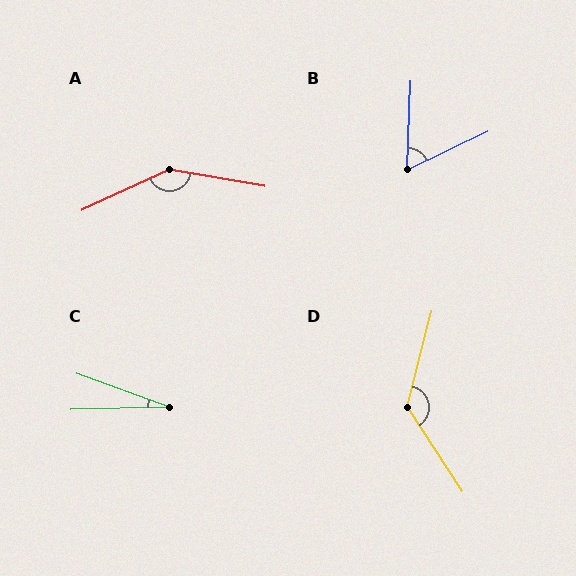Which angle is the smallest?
C, at approximately 21 degrees.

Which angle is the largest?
A, at approximately 145 degrees.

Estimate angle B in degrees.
Approximately 62 degrees.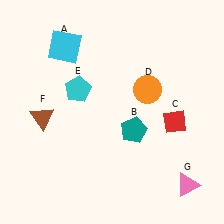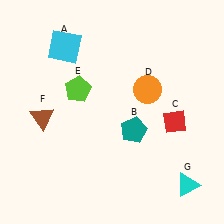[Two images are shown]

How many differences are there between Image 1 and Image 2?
There are 2 differences between the two images.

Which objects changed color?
E changed from cyan to lime. G changed from pink to cyan.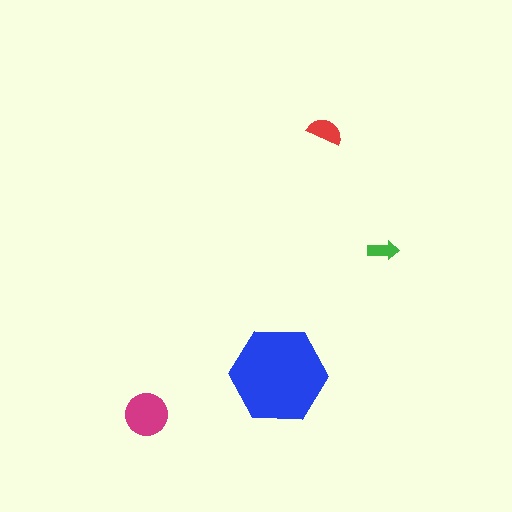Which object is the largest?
The blue hexagon.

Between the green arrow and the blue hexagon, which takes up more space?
The blue hexagon.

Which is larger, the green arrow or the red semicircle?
The red semicircle.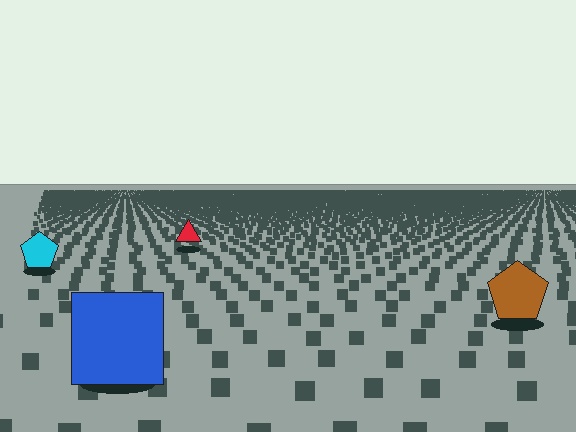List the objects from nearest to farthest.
From nearest to farthest: the blue square, the brown pentagon, the cyan pentagon, the red triangle.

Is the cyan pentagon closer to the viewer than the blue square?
No. The blue square is closer — you can tell from the texture gradient: the ground texture is coarser near it.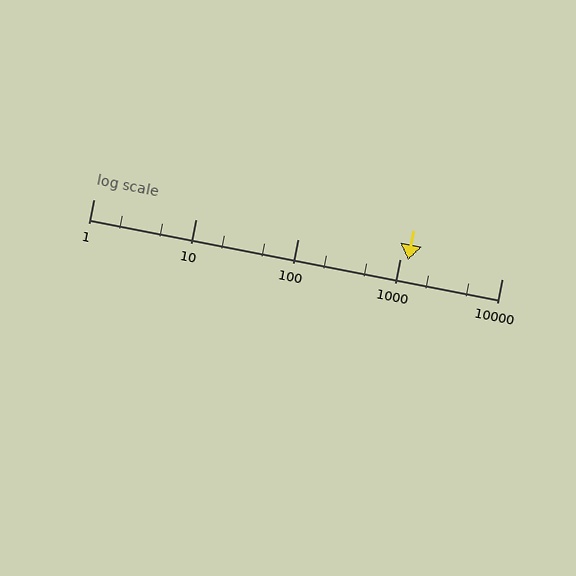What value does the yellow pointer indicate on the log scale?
The pointer indicates approximately 1200.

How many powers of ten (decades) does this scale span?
The scale spans 4 decades, from 1 to 10000.